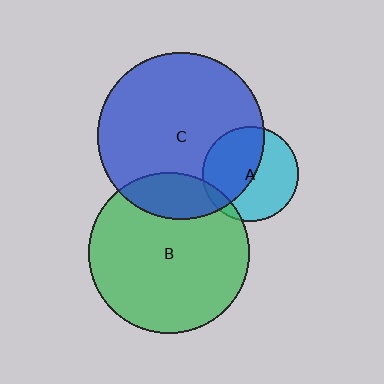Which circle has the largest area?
Circle C (blue).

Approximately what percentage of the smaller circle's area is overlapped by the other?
Approximately 20%.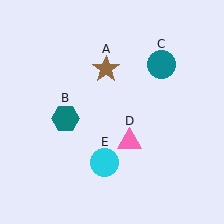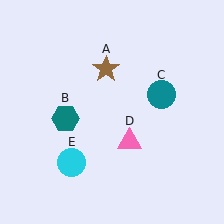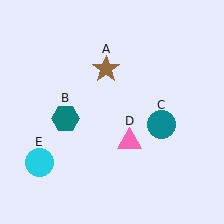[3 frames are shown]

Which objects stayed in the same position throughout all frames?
Brown star (object A) and teal hexagon (object B) and pink triangle (object D) remained stationary.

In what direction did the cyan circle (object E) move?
The cyan circle (object E) moved left.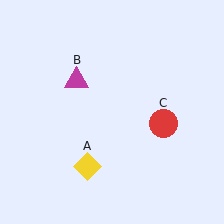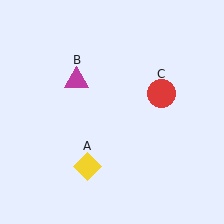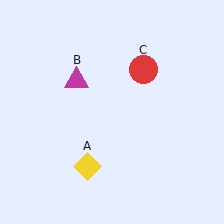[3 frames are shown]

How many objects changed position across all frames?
1 object changed position: red circle (object C).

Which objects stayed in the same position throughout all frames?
Yellow diamond (object A) and magenta triangle (object B) remained stationary.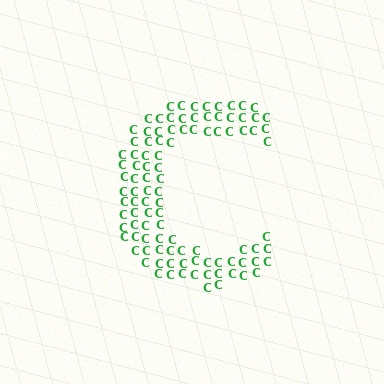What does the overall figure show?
The overall figure shows the letter C.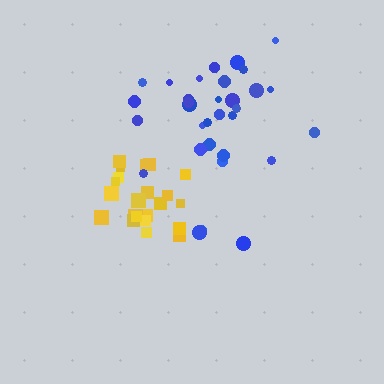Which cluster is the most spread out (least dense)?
Blue.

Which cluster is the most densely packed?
Yellow.